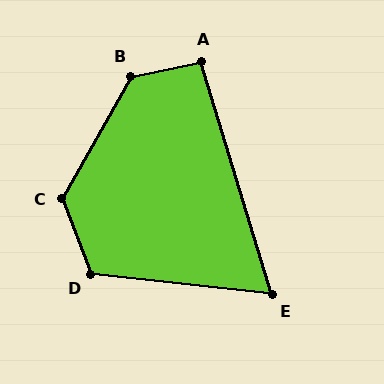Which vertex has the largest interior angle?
B, at approximately 131 degrees.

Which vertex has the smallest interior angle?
E, at approximately 67 degrees.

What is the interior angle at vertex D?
Approximately 118 degrees (obtuse).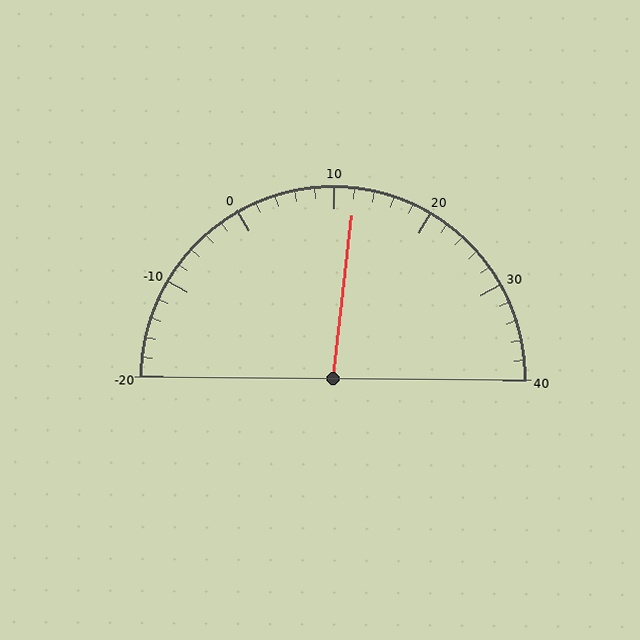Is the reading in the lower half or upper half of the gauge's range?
The reading is in the upper half of the range (-20 to 40).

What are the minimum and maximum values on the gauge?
The gauge ranges from -20 to 40.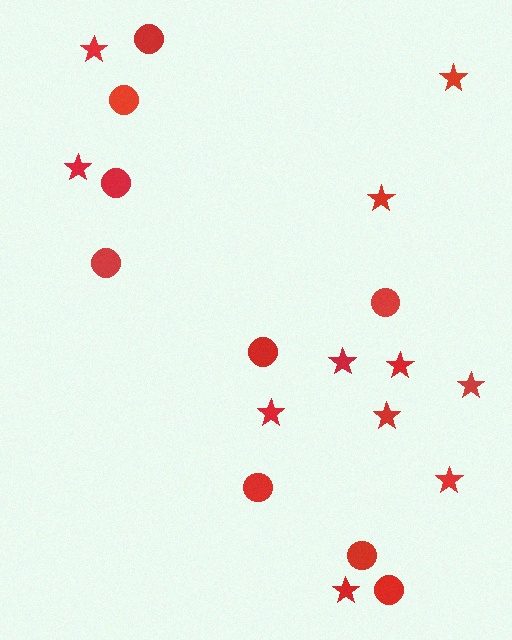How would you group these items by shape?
There are 2 groups: one group of circles (9) and one group of stars (11).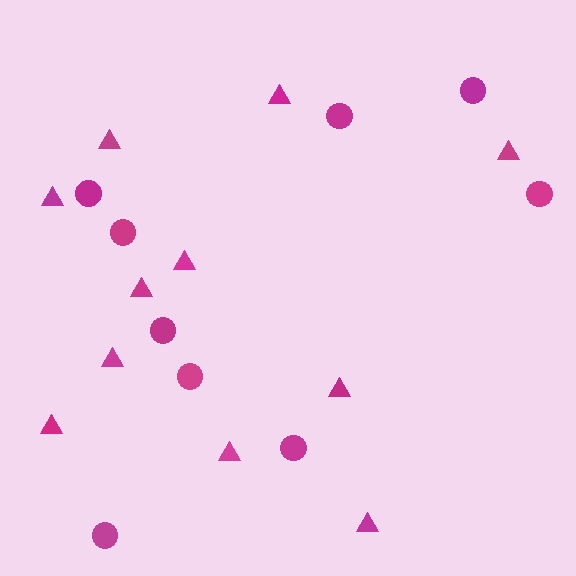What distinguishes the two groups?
There are 2 groups: one group of triangles (11) and one group of circles (9).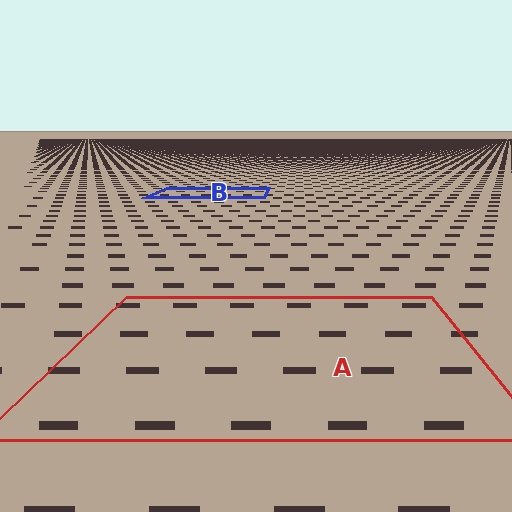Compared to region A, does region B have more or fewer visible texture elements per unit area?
Region B has more texture elements per unit area — they are packed more densely because it is farther away.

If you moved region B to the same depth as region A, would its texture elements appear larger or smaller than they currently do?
They would appear larger. At a closer depth, the same texture elements are projected at a bigger on-screen size.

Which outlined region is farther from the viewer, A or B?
Region B is farther from the viewer — the texture elements inside it appear smaller and more densely packed.